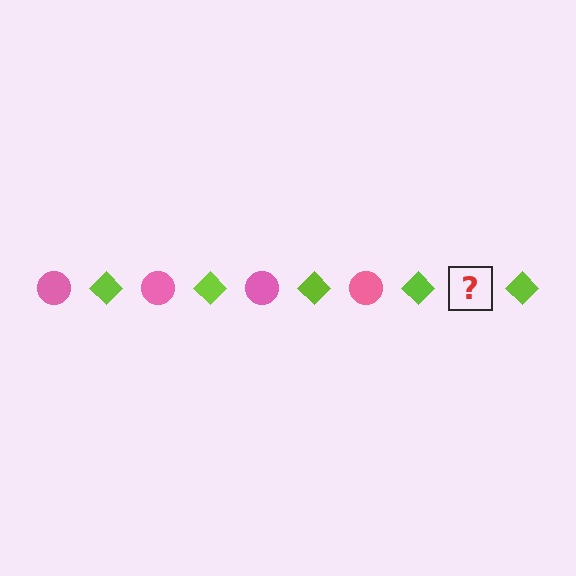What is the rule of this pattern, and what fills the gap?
The rule is that the pattern alternates between pink circle and lime diamond. The gap should be filled with a pink circle.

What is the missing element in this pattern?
The missing element is a pink circle.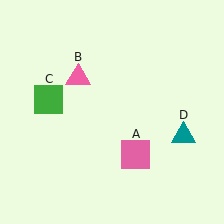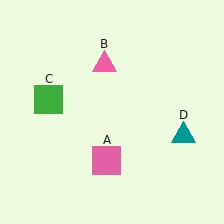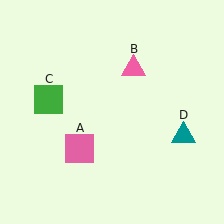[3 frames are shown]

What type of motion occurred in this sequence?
The pink square (object A), pink triangle (object B) rotated clockwise around the center of the scene.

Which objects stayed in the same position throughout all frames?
Green square (object C) and teal triangle (object D) remained stationary.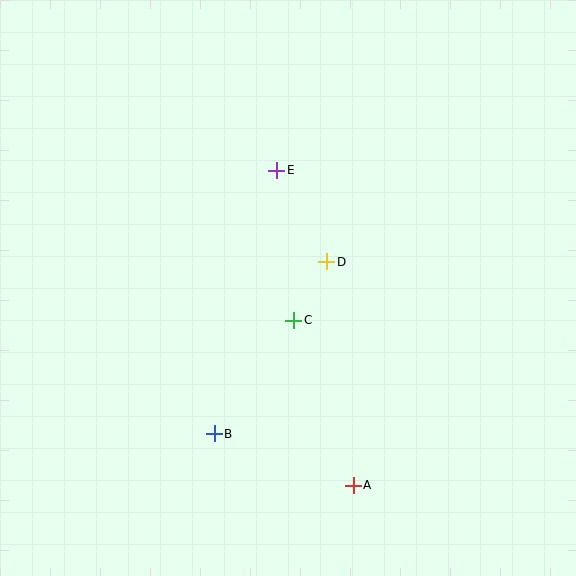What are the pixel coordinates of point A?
Point A is at (353, 485).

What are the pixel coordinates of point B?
Point B is at (214, 434).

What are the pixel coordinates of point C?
Point C is at (294, 320).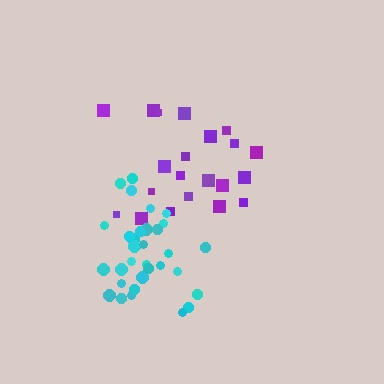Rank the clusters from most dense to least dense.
cyan, purple.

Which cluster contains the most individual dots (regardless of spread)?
Cyan (32).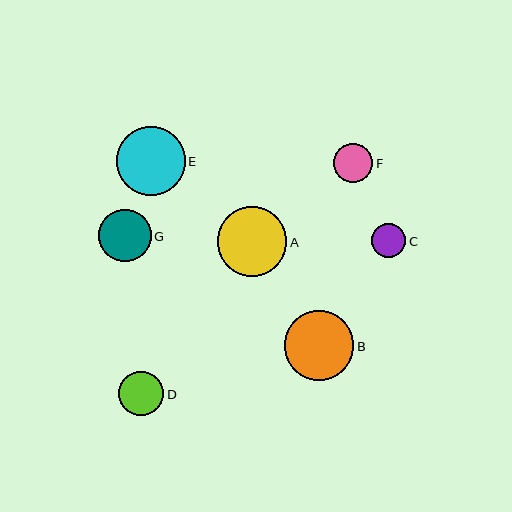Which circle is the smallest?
Circle C is the smallest with a size of approximately 34 pixels.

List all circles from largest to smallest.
From largest to smallest: A, B, E, G, D, F, C.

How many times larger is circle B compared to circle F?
Circle B is approximately 1.8 times the size of circle F.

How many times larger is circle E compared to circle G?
Circle E is approximately 1.3 times the size of circle G.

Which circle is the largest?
Circle A is the largest with a size of approximately 70 pixels.